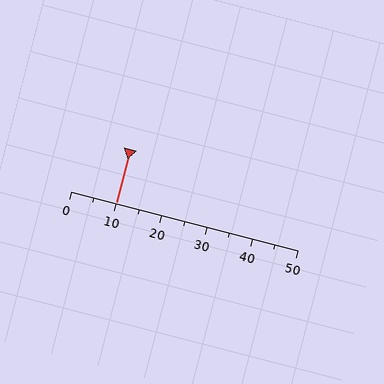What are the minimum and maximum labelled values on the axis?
The axis runs from 0 to 50.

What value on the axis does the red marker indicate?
The marker indicates approximately 10.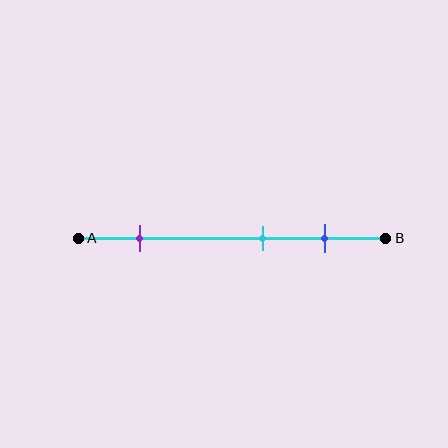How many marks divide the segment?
There are 3 marks dividing the segment.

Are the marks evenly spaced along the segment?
No, the marks are not evenly spaced.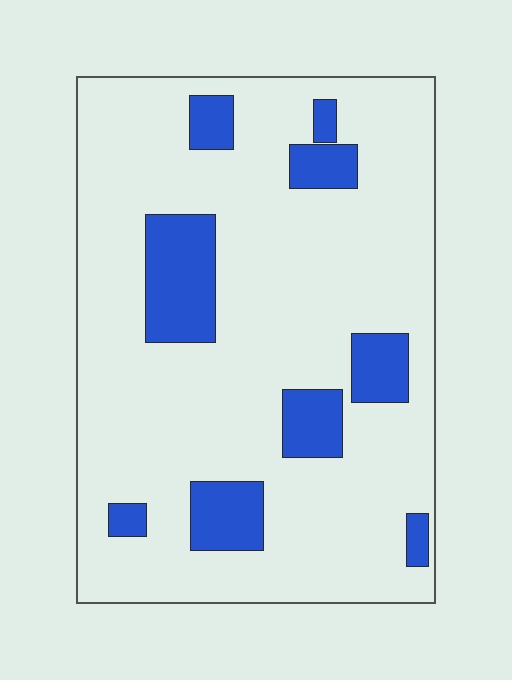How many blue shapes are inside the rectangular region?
9.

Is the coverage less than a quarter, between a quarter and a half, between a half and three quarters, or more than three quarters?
Less than a quarter.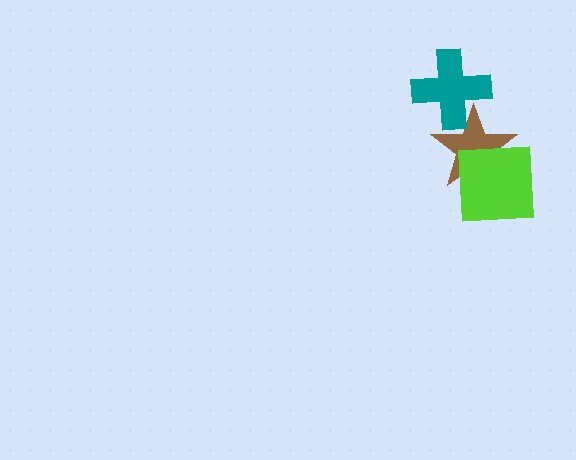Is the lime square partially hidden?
No, no other shape covers it.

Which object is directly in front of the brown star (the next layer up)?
The lime square is directly in front of the brown star.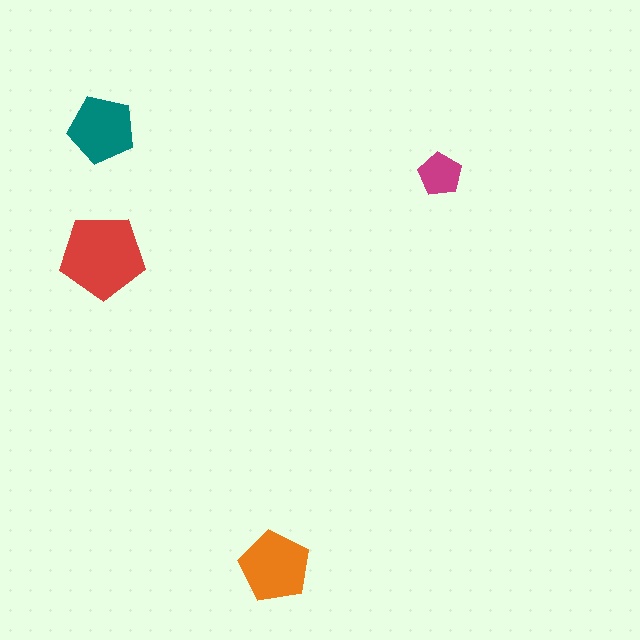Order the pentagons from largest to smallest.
the red one, the orange one, the teal one, the magenta one.